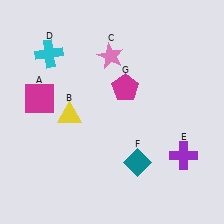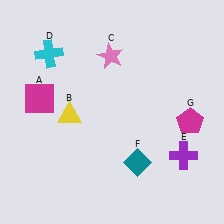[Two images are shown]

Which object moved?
The magenta pentagon (G) moved right.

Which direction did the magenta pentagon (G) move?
The magenta pentagon (G) moved right.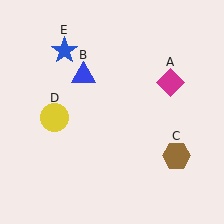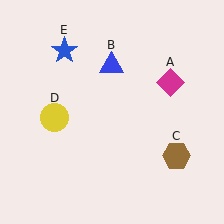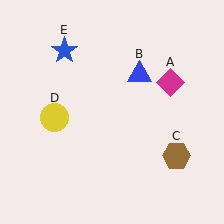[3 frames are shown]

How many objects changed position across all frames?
1 object changed position: blue triangle (object B).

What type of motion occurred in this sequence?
The blue triangle (object B) rotated clockwise around the center of the scene.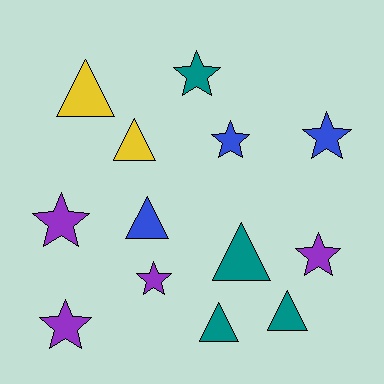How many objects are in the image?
There are 13 objects.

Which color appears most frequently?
Teal, with 4 objects.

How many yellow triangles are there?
There are 2 yellow triangles.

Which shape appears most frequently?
Star, with 7 objects.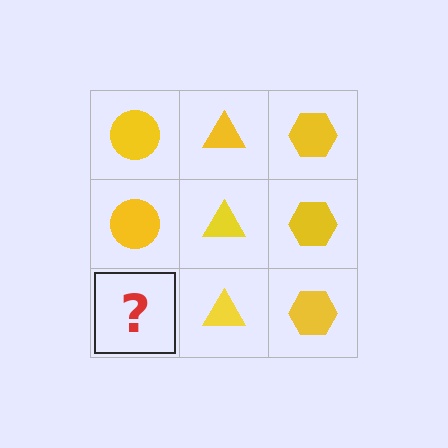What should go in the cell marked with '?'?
The missing cell should contain a yellow circle.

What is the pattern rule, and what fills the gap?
The rule is that each column has a consistent shape. The gap should be filled with a yellow circle.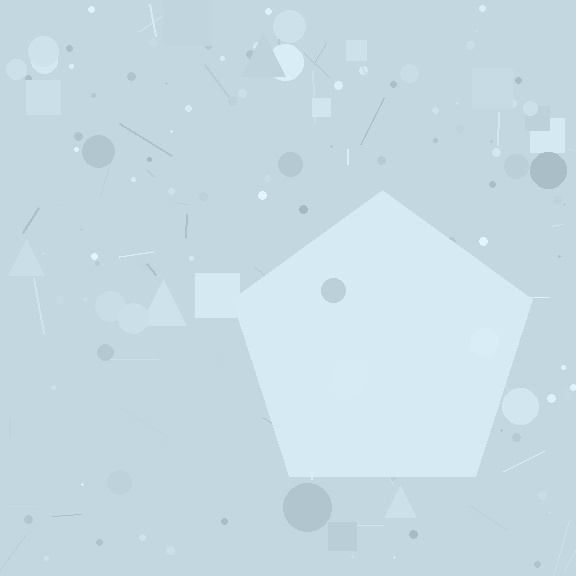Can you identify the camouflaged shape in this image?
The camouflaged shape is a pentagon.